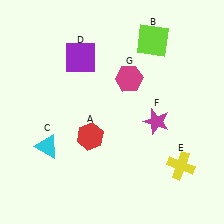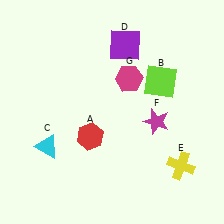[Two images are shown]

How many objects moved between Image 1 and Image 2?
2 objects moved between the two images.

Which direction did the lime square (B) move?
The lime square (B) moved down.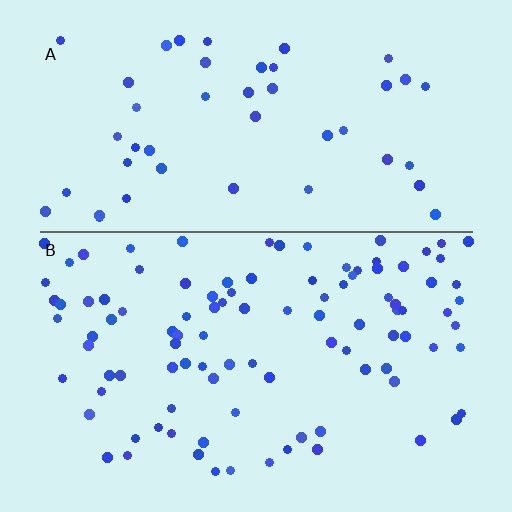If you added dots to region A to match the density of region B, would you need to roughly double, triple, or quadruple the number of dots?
Approximately double.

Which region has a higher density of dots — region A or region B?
B (the bottom).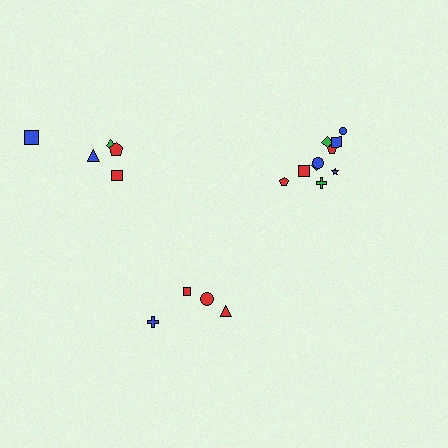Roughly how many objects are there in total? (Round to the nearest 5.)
Roughly 20 objects in total.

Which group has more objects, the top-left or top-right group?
The top-right group.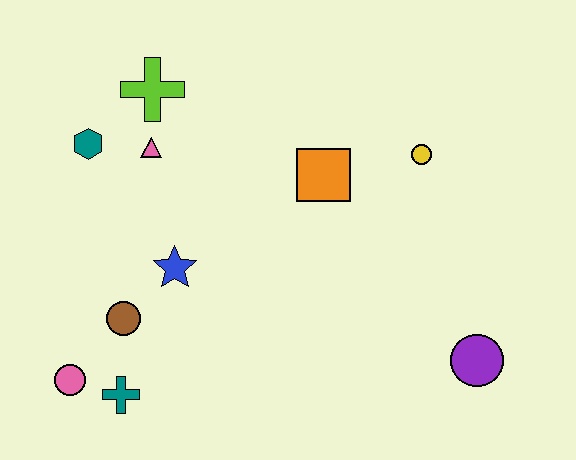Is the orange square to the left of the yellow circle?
Yes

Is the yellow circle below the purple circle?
No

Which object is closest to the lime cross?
The pink triangle is closest to the lime cross.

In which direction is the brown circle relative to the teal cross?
The brown circle is above the teal cross.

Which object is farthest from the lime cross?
The purple circle is farthest from the lime cross.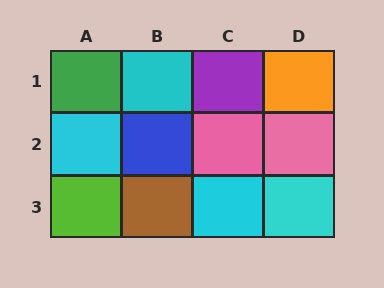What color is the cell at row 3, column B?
Brown.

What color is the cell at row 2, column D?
Pink.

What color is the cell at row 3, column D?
Cyan.